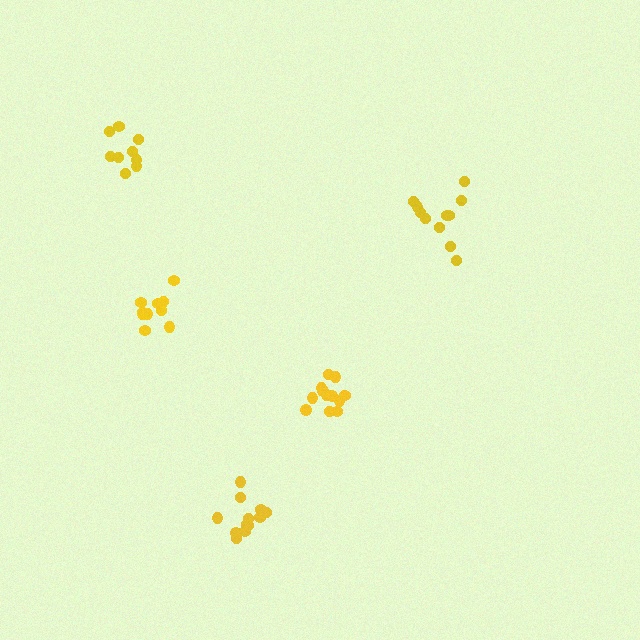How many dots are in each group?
Group 1: 11 dots, Group 2: 11 dots, Group 3: 13 dots, Group 4: 9 dots, Group 5: 12 dots (56 total).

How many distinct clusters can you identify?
There are 5 distinct clusters.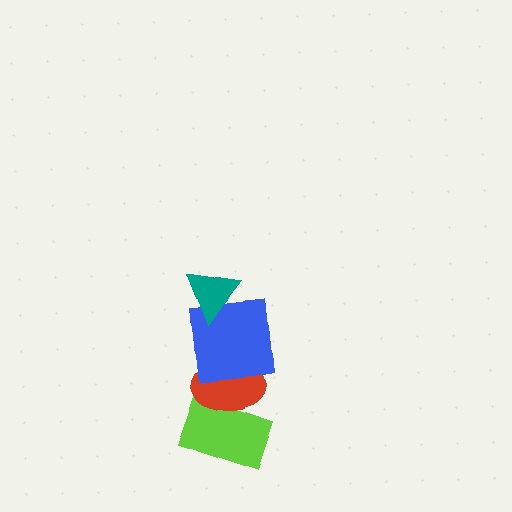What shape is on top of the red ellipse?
The blue square is on top of the red ellipse.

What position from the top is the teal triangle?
The teal triangle is 1st from the top.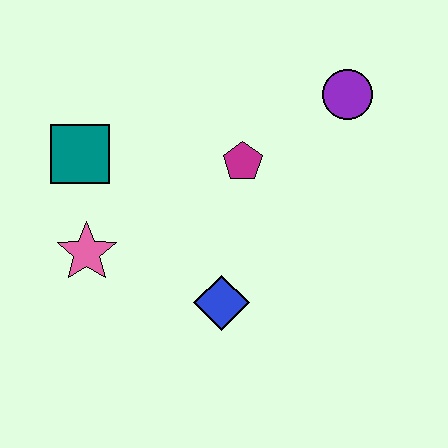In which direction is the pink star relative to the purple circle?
The pink star is to the left of the purple circle.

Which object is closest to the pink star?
The teal square is closest to the pink star.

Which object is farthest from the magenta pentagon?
The pink star is farthest from the magenta pentagon.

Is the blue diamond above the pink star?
No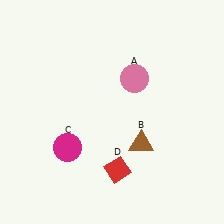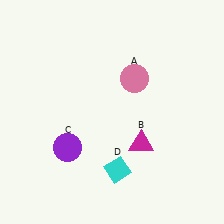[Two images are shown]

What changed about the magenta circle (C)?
In Image 1, C is magenta. In Image 2, it changed to purple.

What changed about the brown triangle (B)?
In Image 1, B is brown. In Image 2, it changed to magenta.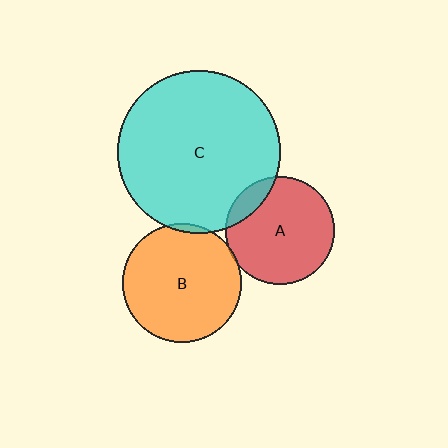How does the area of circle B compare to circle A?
Approximately 1.2 times.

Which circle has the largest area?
Circle C (cyan).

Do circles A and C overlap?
Yes.